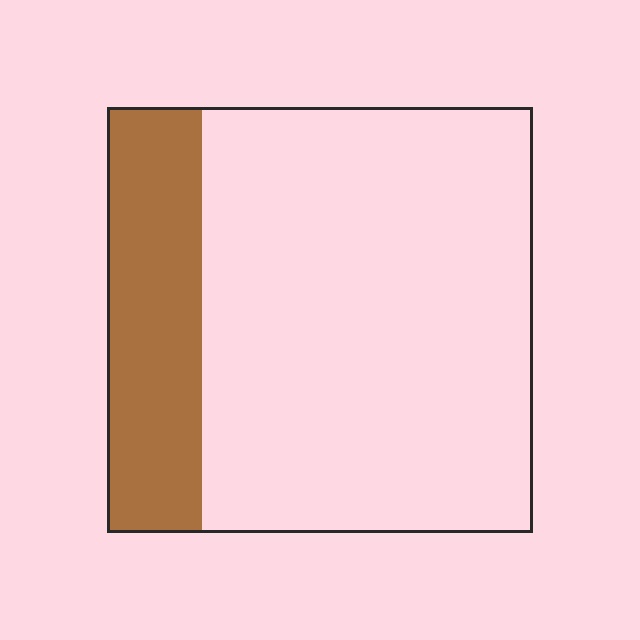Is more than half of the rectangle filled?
No.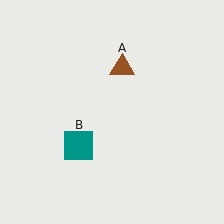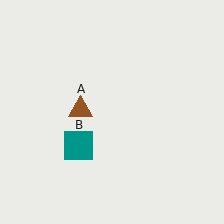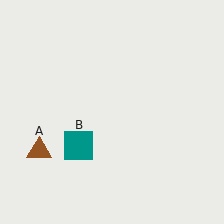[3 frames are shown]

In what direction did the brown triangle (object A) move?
The brown triangle (object A) moved down and to the left.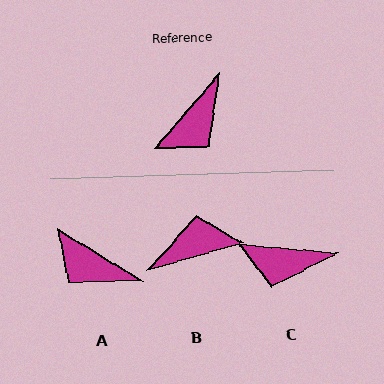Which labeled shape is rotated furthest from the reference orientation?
B, about 147 degrees away.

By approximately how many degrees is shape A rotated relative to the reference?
Approximately 80 degrees clockwise.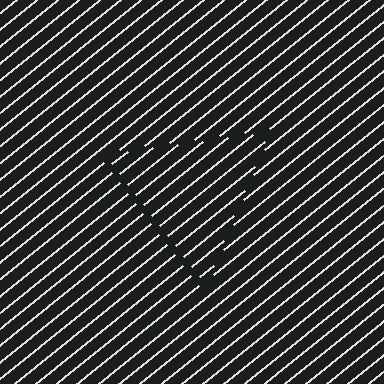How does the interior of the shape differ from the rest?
The interior of the shape contains the same grating, shifted by half a period — the contour is defined by the phase discontinuity where line-ends from the inner and outer gratings abut.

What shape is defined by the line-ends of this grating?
An illusory triangle. The interior of the shape contains the same grating, shifted by half a period — the contour is defined by the phase discontinuity where line-ends from the inner and outer gratings abut.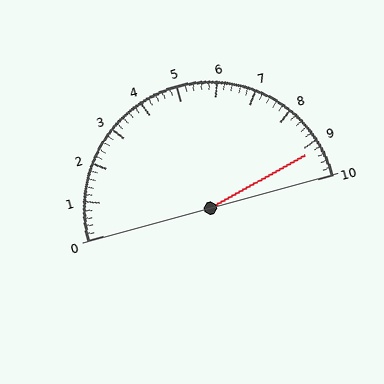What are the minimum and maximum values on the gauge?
The gauge ranges from 0 to 10.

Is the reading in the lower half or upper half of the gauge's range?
The reading is in the upper half of the range (0 to 10).